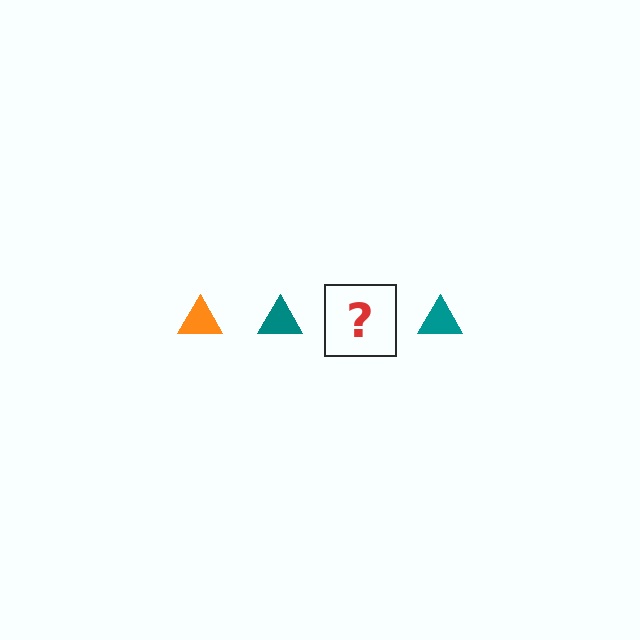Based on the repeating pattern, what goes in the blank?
The blank should be an orange triangle.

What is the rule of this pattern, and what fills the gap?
The rule is that the pattern cycles through orange, teal triangles. The gap should be filled with an orange triangle.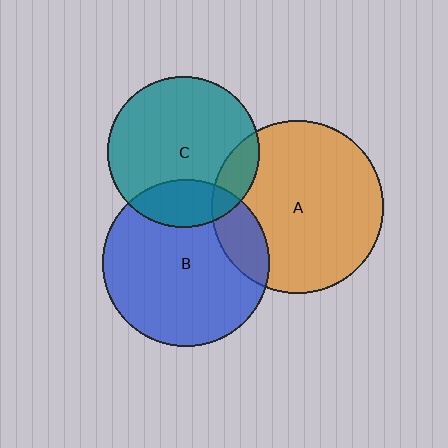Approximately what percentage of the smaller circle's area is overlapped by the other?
Approximately 15%.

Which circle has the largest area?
Circle A (orange).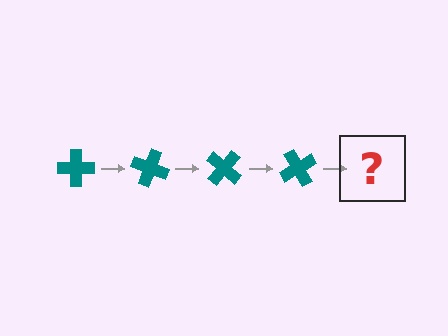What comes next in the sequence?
The next element should be a teal cross rotated 80 degrees.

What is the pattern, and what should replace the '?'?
The pattern is that the cross rotates 20 degrees each step. The '?' should be a teal cross rotated 80 degrees.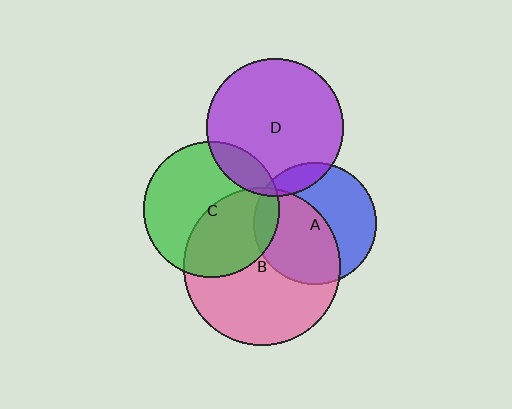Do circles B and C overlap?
Yes.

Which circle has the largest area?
Circle B (pink).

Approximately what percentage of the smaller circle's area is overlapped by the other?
Approximately 45%.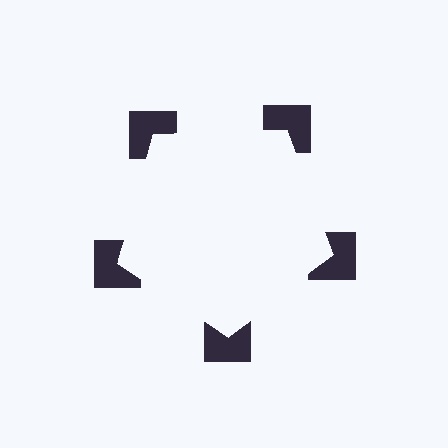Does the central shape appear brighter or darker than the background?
It typically appears slightly brighter than the background, even though no actual brightness change is drawn.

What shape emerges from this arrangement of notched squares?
An illusory pentagon — its edges are inferred from the aligned wedge cuts in the notched squares, not physically drawn.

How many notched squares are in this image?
There are 5 — one at each vertex of the illusory pentagon.